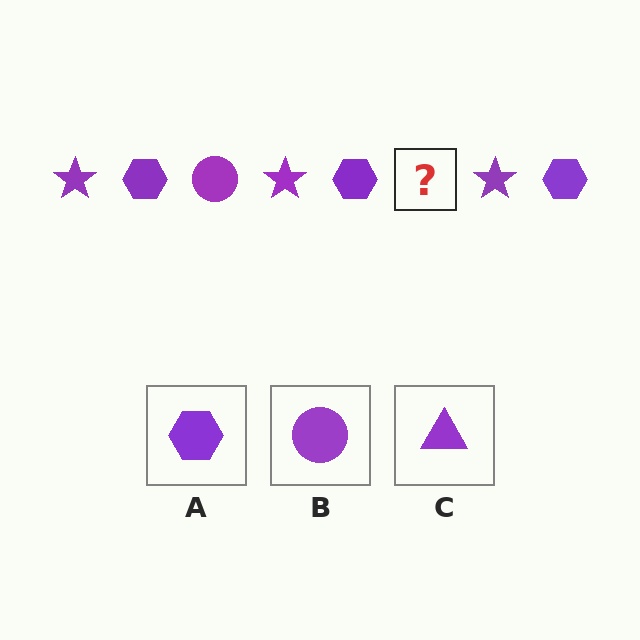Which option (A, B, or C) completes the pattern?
B.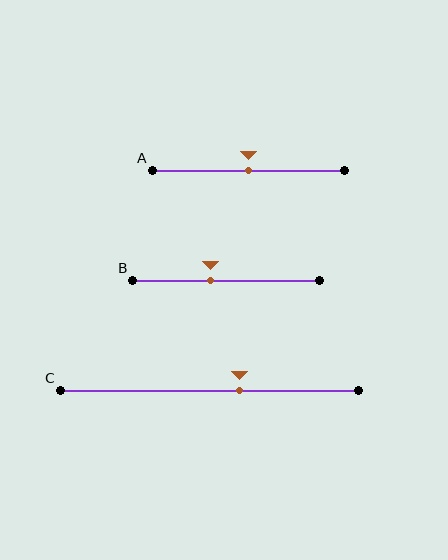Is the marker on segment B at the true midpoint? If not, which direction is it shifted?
No, the marker on segment B is shifted to the left by about 8% of the segment length.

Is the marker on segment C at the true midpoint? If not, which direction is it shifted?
No, the marker on segment C is shifted to the right by about 10% of the segment length.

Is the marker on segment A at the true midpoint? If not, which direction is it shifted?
Yes, the marker on segment A is at the true midpoint.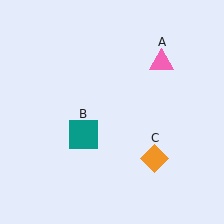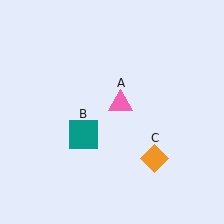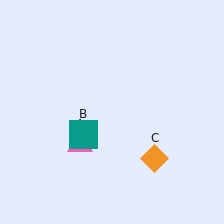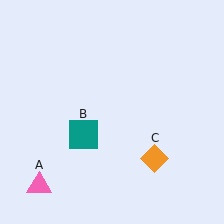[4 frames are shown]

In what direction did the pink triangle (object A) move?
The pink triangle (object A) moved down and to the left.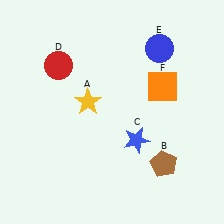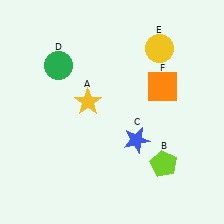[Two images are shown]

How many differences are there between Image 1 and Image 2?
There are 3 differences between the two images.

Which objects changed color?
B changed from brown to lime. D changed from red to green. E changed from blue to yellow.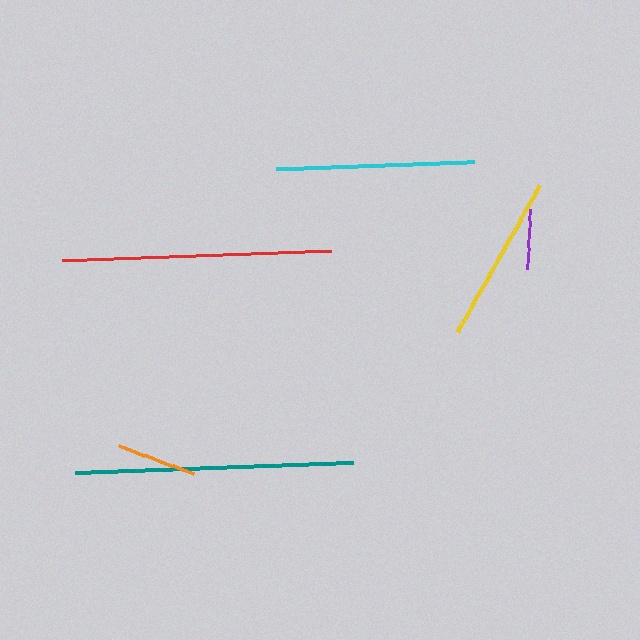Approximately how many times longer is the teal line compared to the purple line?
The teal line is approximately 4.6 times the length of the purple line.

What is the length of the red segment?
The red segment is approximately 270 pixels long.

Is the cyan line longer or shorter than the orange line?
The cyan line is longer than the orange line.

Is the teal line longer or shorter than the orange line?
The teal line is longer than the orange line.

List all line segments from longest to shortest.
From longest to shortest: teal, red, cyan, yellow, orange, purple.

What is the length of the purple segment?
The purple segment is approximately 61 pixels long.